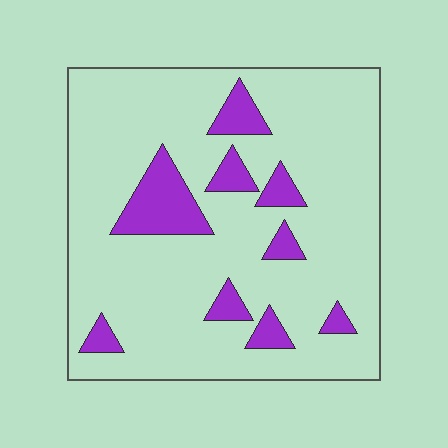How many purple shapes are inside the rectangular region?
9.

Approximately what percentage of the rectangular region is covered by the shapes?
Approximately 15%.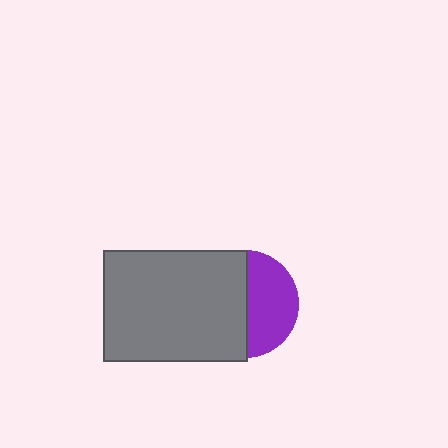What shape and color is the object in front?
The object in front is a gray rectangle.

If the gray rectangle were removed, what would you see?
You would see the complete purple circle.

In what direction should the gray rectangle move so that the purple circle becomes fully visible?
The gray rectangle should move left. That is the shortest direction to clear the overlap and leave the purple circle fully visible.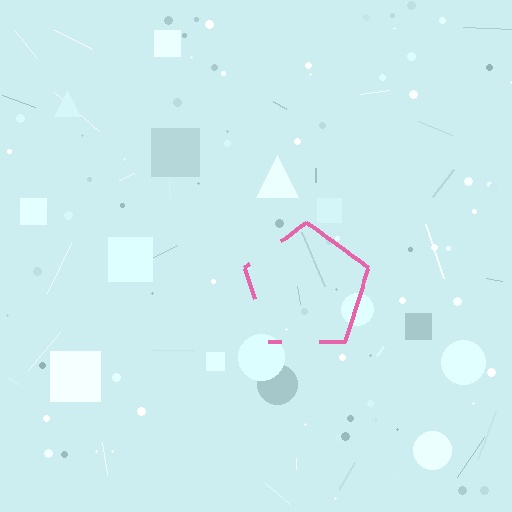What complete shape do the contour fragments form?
The contour fragments form a pentagon.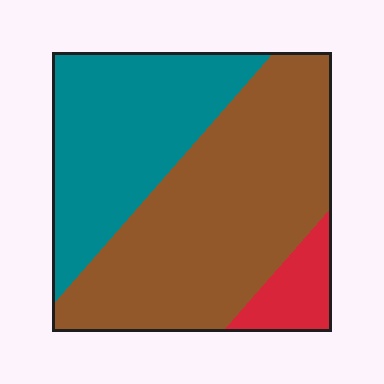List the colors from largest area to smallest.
From largest to smallest: brown, teal, red.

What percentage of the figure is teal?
Teal takes up about three eighths (3/8) of the figure.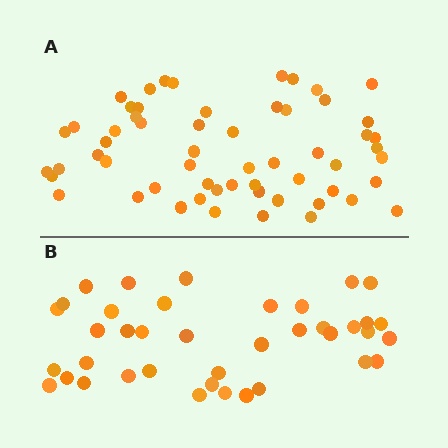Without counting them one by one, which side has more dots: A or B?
Region A (the top region) has more dots.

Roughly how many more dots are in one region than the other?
Region A has approximately 20 more dots than region B.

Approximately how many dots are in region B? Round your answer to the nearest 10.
About 40 dots. (The exact count is 39, which rounds to 40.)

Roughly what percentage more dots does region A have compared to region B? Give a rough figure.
About 50% more.